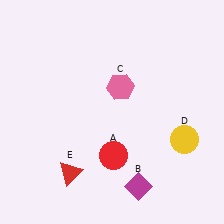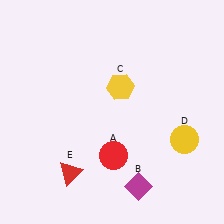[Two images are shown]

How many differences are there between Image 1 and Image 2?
There is 1 difference between the two images.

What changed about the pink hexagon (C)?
In Image 1, C is pink. In Image 2, it changed to yellow.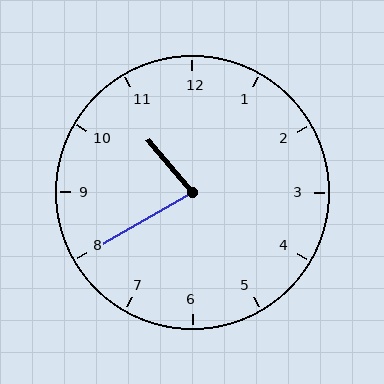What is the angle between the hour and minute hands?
Approximately 80 degrees.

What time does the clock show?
10:40.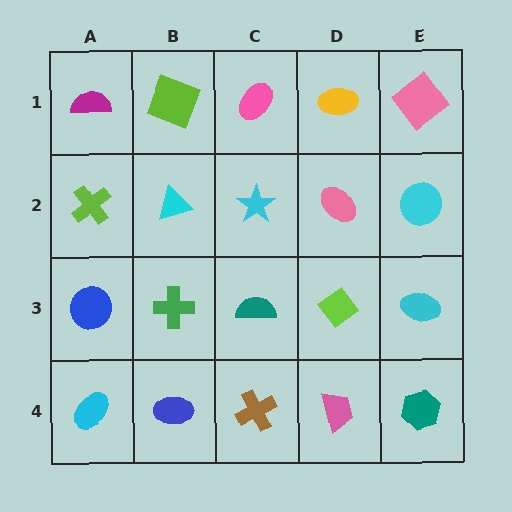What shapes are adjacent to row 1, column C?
A cyan star (row 2, column C), a lime square (row 1, column B), a yellow ellipse (row 1, column D).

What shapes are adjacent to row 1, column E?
A cyan circle (row 2, column E), a yellow ellipse (row 1, column D).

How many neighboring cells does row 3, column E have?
3.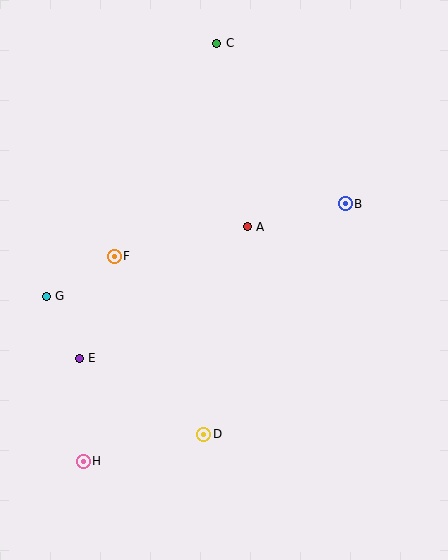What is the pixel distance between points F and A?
The distance between F and A is 137 pixels.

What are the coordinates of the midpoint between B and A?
The midpoint between B and A is at (296, 215).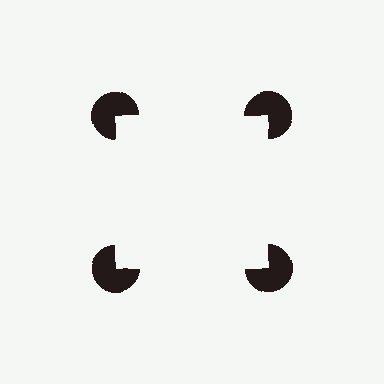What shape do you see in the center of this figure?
An illusory square — its edges are inferred from the aligned wedge cuts in the pac-man discs, not physically drawn.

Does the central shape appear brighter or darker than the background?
It typically appears slightly brighter than the background, even though no actual brightness change is drawn.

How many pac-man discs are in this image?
There are 4 — one at each vertex of the illusory square.